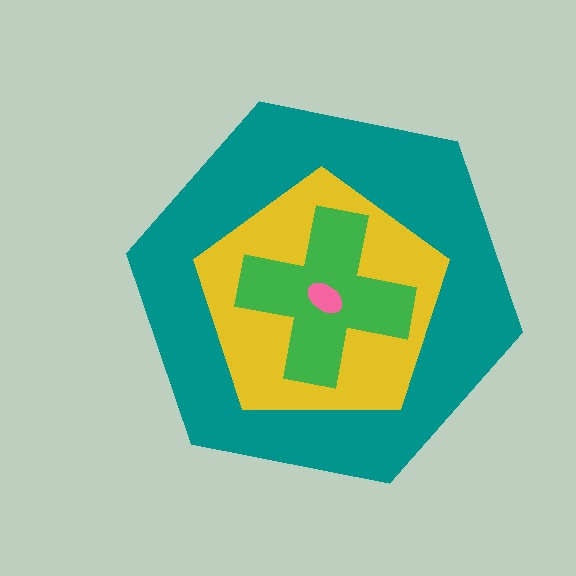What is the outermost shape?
The teal hexagon.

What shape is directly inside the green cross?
The pink ellipse.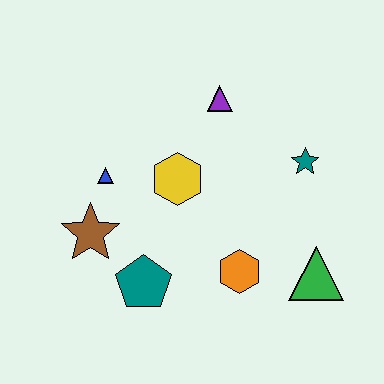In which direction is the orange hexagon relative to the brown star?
The orange hexagon is to the right of the brown star.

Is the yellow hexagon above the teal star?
No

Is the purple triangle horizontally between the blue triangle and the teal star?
Yes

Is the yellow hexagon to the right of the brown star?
Yes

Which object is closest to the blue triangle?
The brown star is closest to the blue triangle.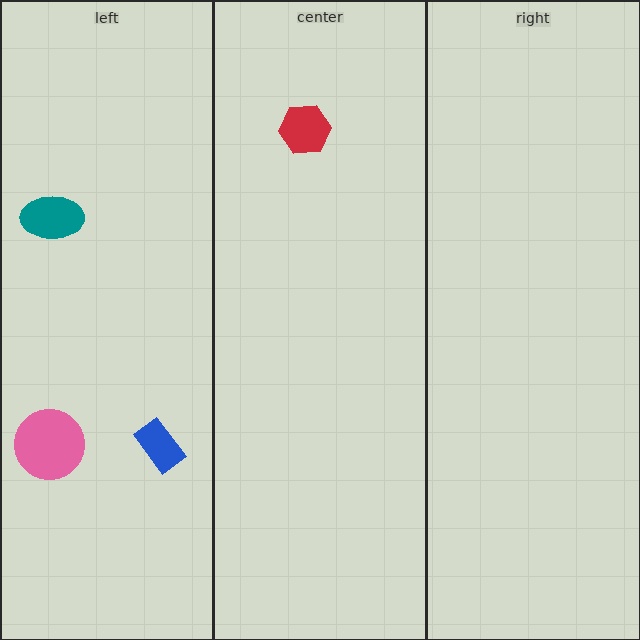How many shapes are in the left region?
3.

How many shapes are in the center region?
1.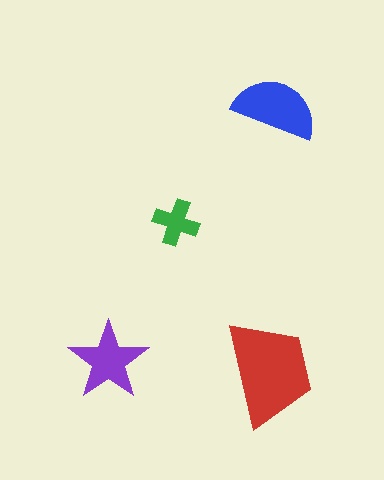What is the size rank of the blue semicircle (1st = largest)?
2nd.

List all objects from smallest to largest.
The green cross, the purple star, the blue semicircle, the red trapezoid.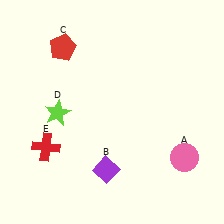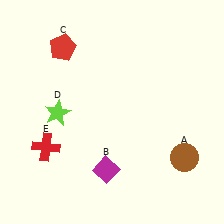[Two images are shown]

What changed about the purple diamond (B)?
In Image 1, B is purple. In Image 2, it changed to magenta.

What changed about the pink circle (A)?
In Image 1, A is pink. In Image 2, it changed to brown.